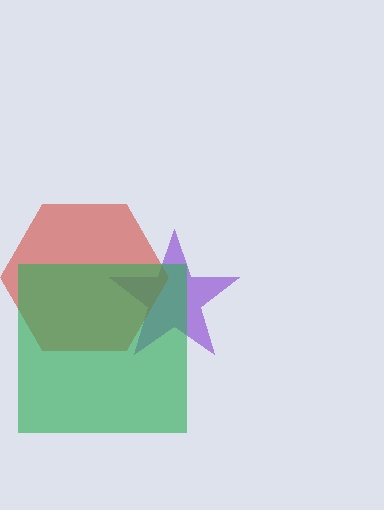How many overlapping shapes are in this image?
There are 3 overlapping shapes in the image.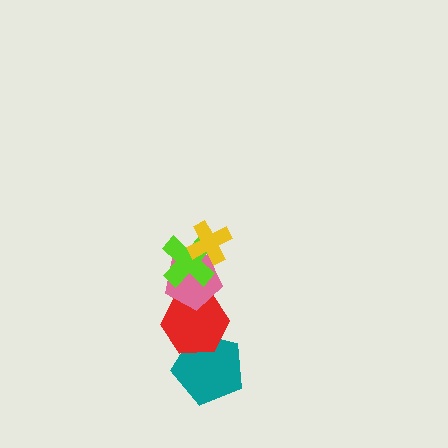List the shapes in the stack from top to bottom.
From top to bottom: the yellow cross, the lime cross, the pink pentagon, the red hexagon, the teal pentagon.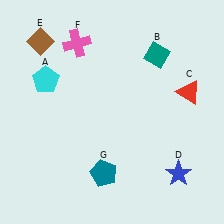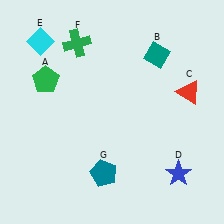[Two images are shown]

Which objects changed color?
A changed from cyan to green. E changed from brown to cyan. F changed from pink to green.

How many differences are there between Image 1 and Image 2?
There are 3 differences between the two images.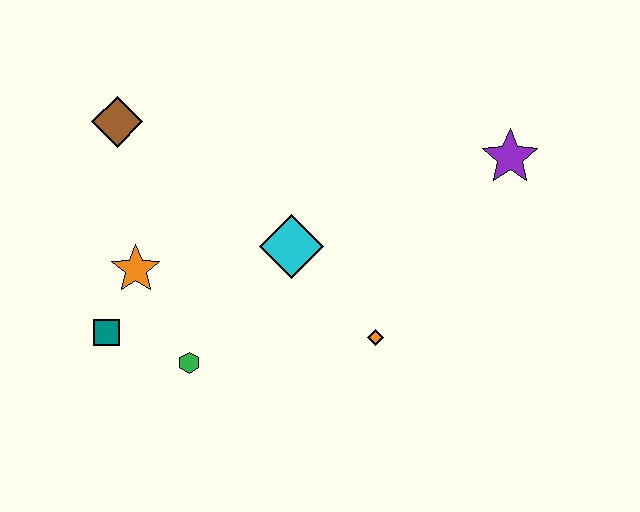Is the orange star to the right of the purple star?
No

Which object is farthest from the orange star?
The purple star is farthest from the orange star.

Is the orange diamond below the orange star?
Yes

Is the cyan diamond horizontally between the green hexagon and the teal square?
No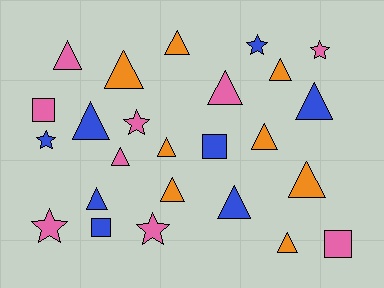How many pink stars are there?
There are 4 pink stars.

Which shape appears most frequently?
Triangle, with 15 objects.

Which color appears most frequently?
Pink, with 9 objects.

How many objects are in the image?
There are 25 objects.